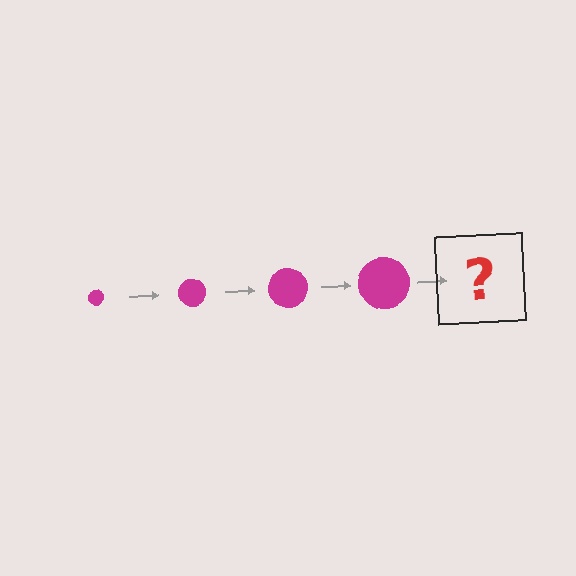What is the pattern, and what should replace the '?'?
The pattern is that the circle gets progressively larger each step. The '?' should be a magenta circle, larger than the previous one.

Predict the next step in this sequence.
The next step is a magenta circle, larger than the previous one.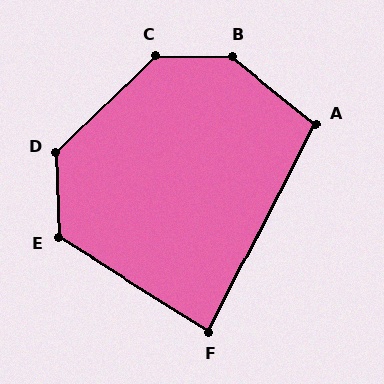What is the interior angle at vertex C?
Approximately 135 degrees (obtuse).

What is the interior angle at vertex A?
Approximately 102 degrees (obtuse).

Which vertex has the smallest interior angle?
F, at approximately 85 degrees.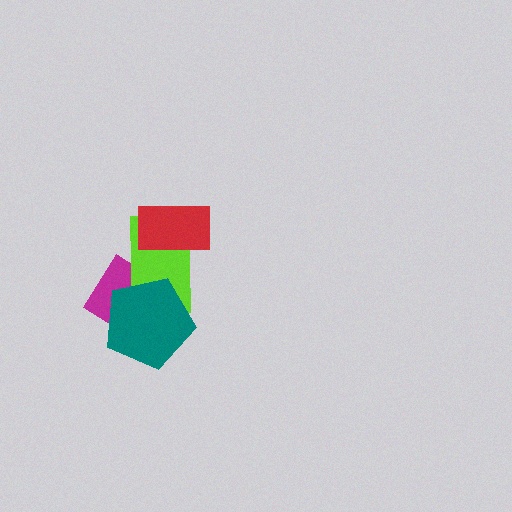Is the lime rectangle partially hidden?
Yes, it is partially covered by another shape.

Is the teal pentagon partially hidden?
No, no other shape covers it.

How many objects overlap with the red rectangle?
1 object overlaps with the red rectangle.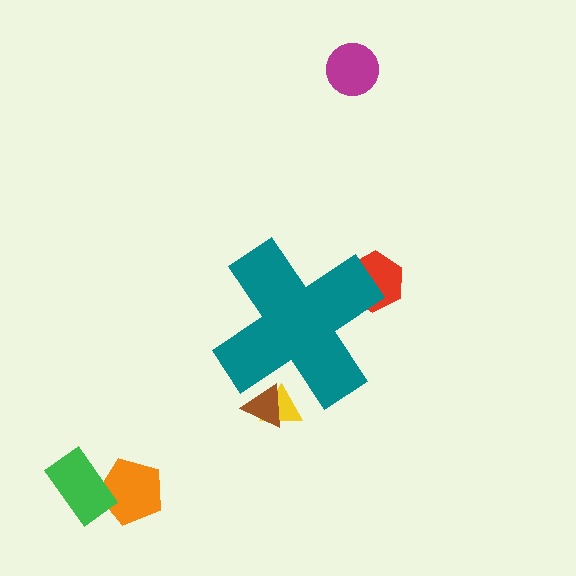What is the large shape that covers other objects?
A teal cross.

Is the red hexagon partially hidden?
Yes, the red hexagon is partially hidden behind the teal cross.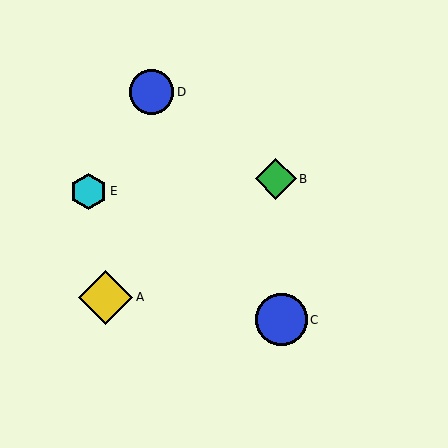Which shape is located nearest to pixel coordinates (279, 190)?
The green diamond (labeled B) at (276, 179) is nearest to that location.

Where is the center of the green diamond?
The center of the green diamond is at (276, 179).